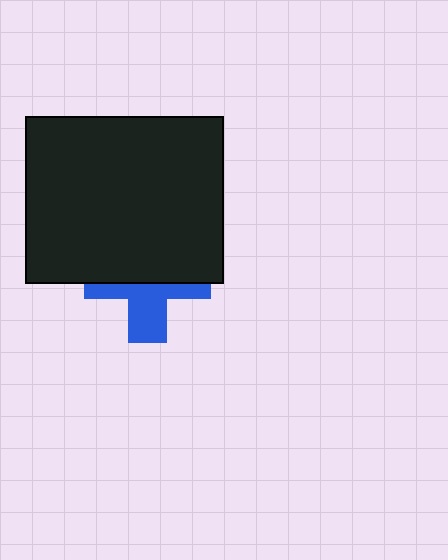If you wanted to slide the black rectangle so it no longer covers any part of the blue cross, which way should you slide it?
Slide it up — that is the most direct way to separate the two shapes.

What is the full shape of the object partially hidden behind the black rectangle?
The partially hidden object is a blue cross.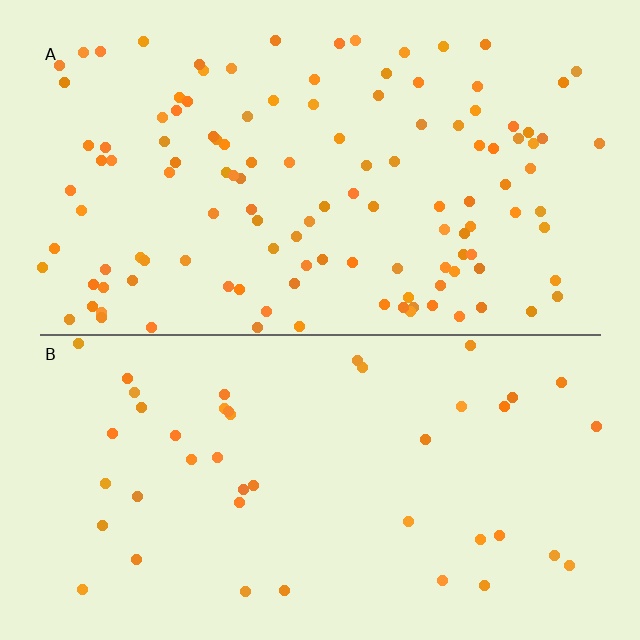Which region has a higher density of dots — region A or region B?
A (the top).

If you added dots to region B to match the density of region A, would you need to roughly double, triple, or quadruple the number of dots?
Approximately triple.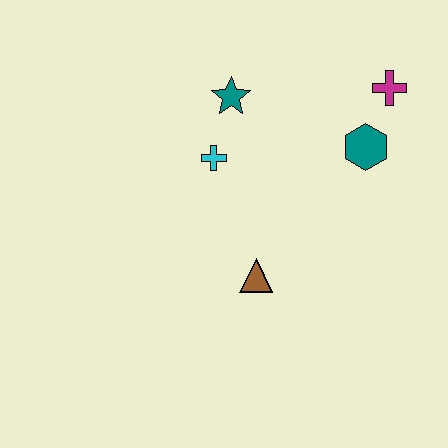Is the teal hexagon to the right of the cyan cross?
Yes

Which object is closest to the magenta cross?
The teal hexagon is closest to the magenta cross.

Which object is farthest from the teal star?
The brown triangle is farthest from the teal star.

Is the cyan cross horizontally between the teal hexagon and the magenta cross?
No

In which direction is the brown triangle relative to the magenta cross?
The brown triangle is below the magenta cross.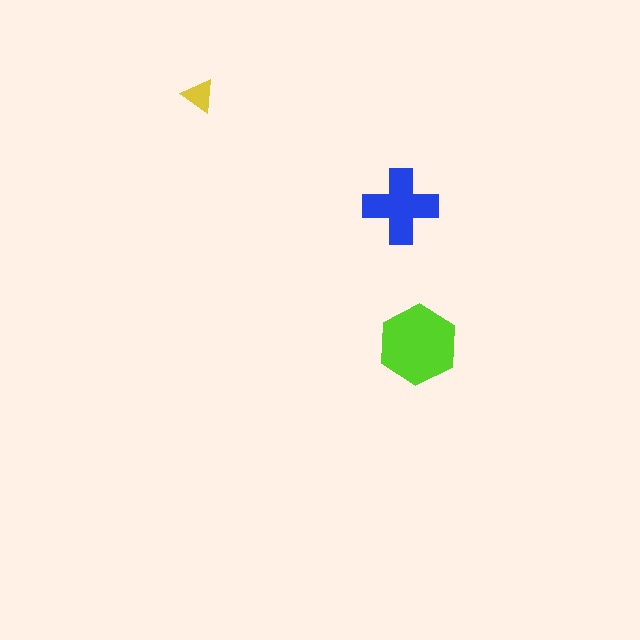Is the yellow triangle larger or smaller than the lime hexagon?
Smaller.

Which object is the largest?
The lime hexagon.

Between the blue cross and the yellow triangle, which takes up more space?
The blue cross.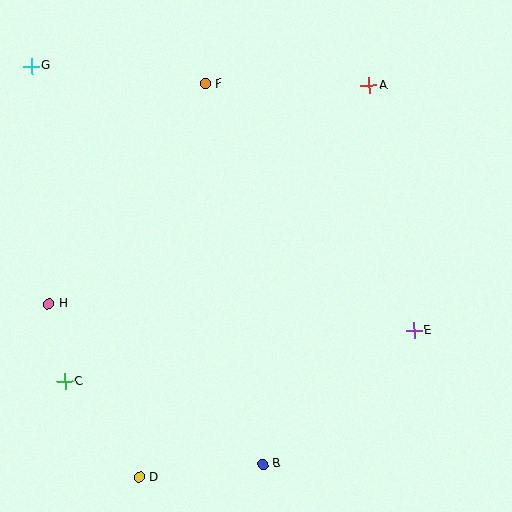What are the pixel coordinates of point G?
Point G is at (31, 66).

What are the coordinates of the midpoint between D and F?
The midpoint between D and F is at (172, 281).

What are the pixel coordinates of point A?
Point A is at (369, 85).